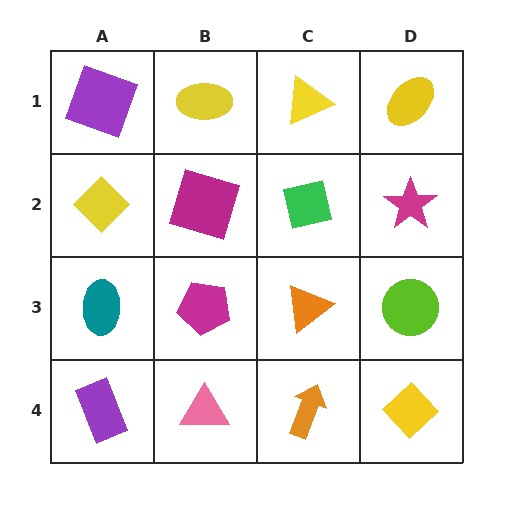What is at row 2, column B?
A magenta square.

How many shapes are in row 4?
4 shapes.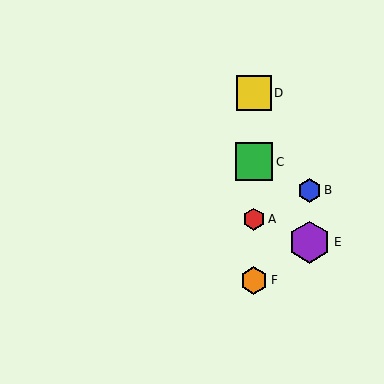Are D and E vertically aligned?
No, D is at x≈254 and E is at x≈310.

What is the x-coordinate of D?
Object D is at x≈254.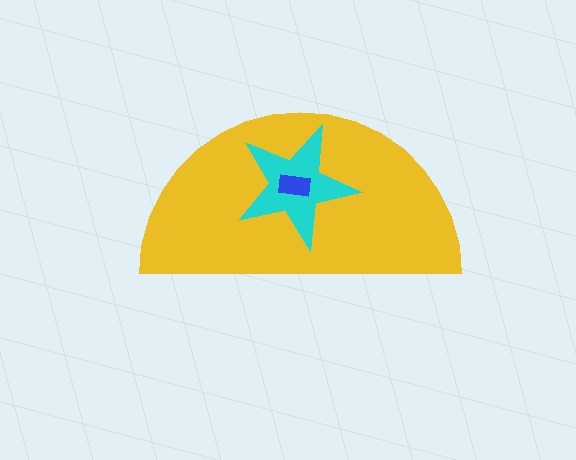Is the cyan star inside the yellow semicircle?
Yes.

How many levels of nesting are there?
3.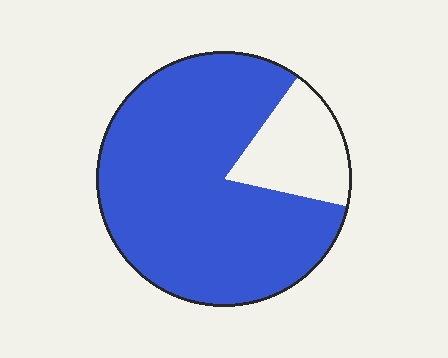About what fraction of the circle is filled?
About four fifths (4/5).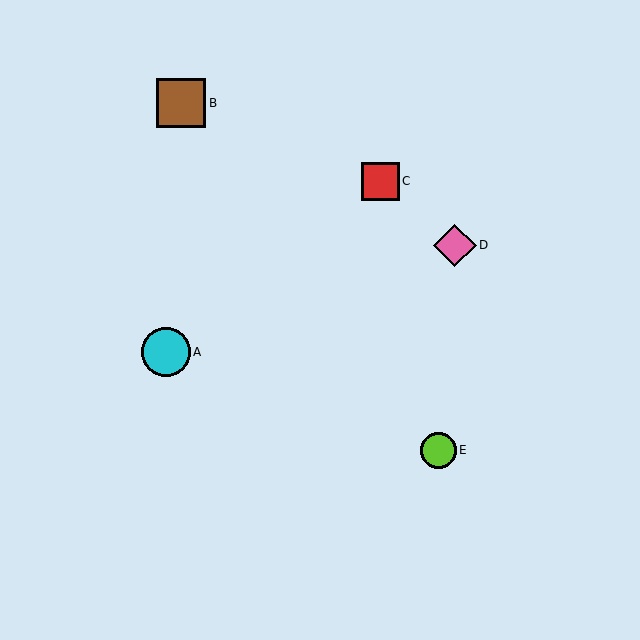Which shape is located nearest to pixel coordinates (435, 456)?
The lime circle (labeled E) at (438, 450) is nearest to that location.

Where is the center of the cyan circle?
The center of the cyan circle is at (166, 352).